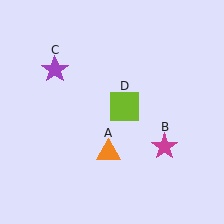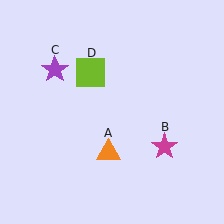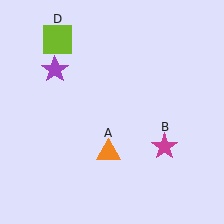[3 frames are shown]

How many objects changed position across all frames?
1 object changed position: lime square (object D).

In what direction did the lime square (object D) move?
The lime square (object D) moved up and to the left.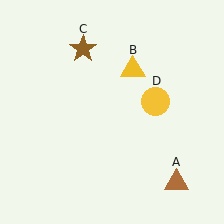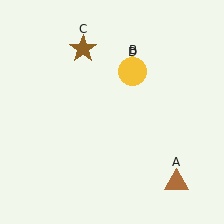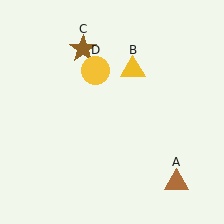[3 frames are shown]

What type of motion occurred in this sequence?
The yellow circle (object D) rotated counterclockwise around the center of the scene.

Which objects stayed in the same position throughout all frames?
Brown triangle (object A) and yellow triangle (object B) and brown star (object C) remained stationary.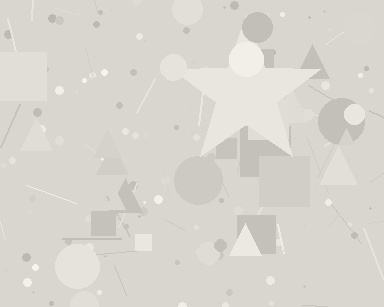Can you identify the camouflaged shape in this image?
The camouflaged shape is a star.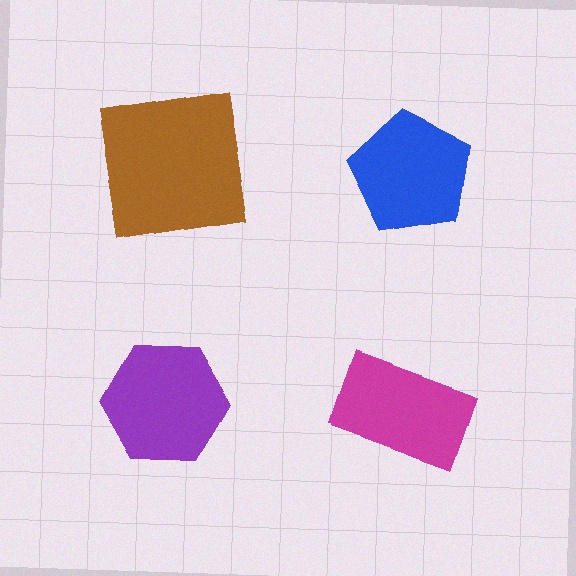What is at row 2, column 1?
A purple hexagon.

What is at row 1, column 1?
A brown square.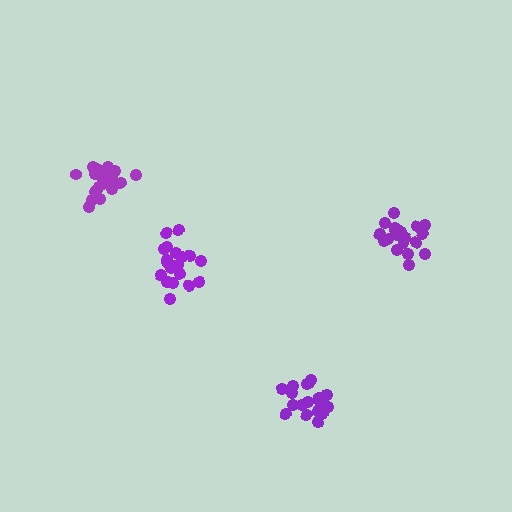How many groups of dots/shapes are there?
There are 4 groups.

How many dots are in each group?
Group 1: 21 dots, Group 2: 19 dots, Group 3: 21 dots, Group 4: 20 dots (81 total).